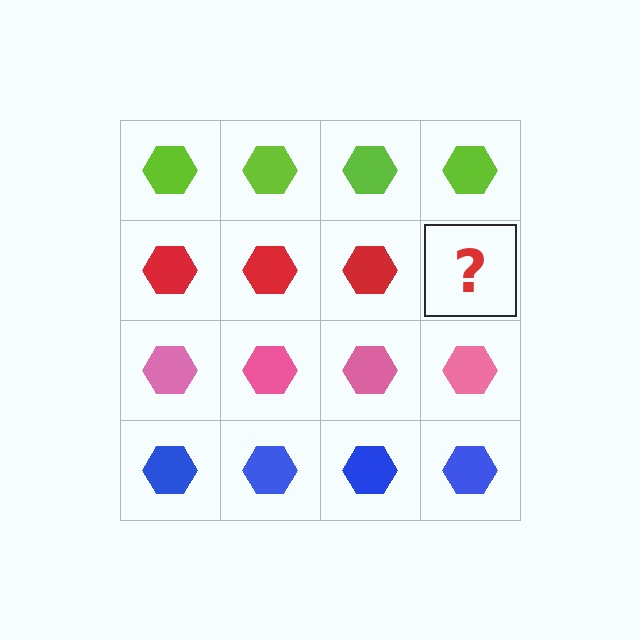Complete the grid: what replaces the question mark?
The question mark should be replaced with a red hexagon.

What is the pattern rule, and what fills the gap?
The rule is that each row has a consistent color. The gap should be filled with a red hexagon.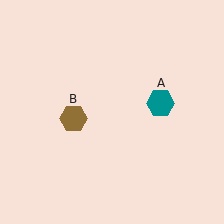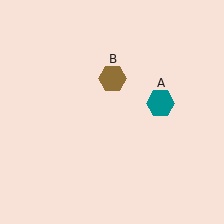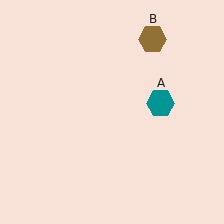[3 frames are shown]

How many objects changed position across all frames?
1 object changed position: brown hexagon (object B).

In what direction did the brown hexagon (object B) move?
The brown hexagon (object B) moved up and to the right.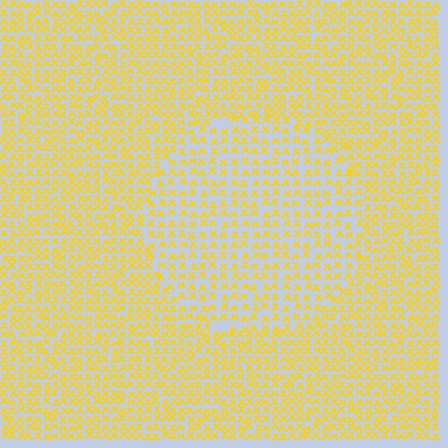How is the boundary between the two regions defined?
The boundary is defined by a change in element density (approximately 1.5x ratio). All elements are the same color, size, and shape.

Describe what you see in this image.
The image contains small yellow elements arranged at two different densities. A circle-shaped region is visible where the elements are less densely packed than the surrounding area.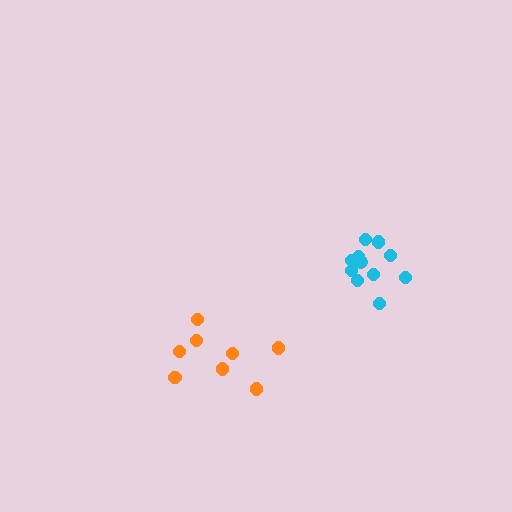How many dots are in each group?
Group 1: 8 dots, Group 2: 11 dots (19 total).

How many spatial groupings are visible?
There are 2 spatial groupings.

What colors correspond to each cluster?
The clusters are colored: orange, cyan.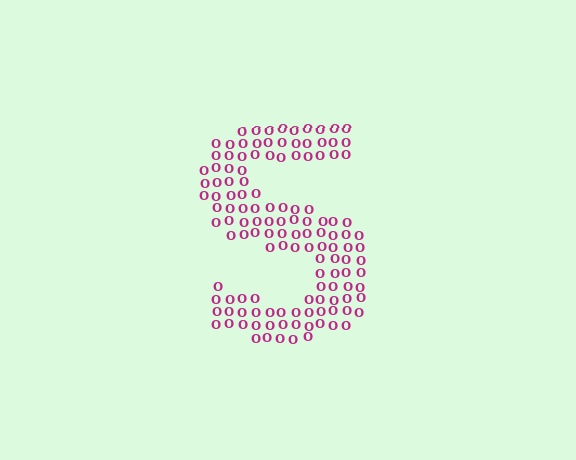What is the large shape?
The large shape is the letter S.